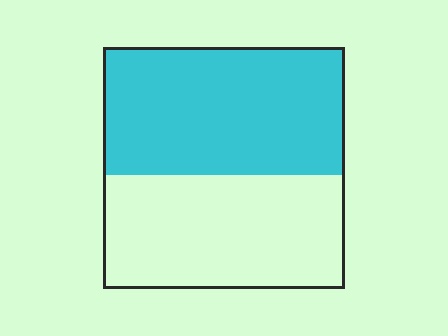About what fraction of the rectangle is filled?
About one half (1/2).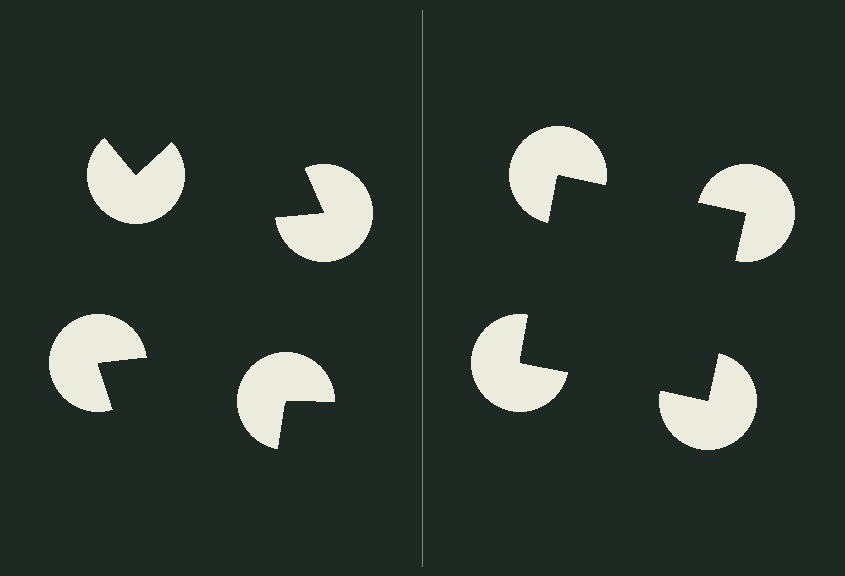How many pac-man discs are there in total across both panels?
8 — 4 on each side.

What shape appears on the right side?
An illusory square.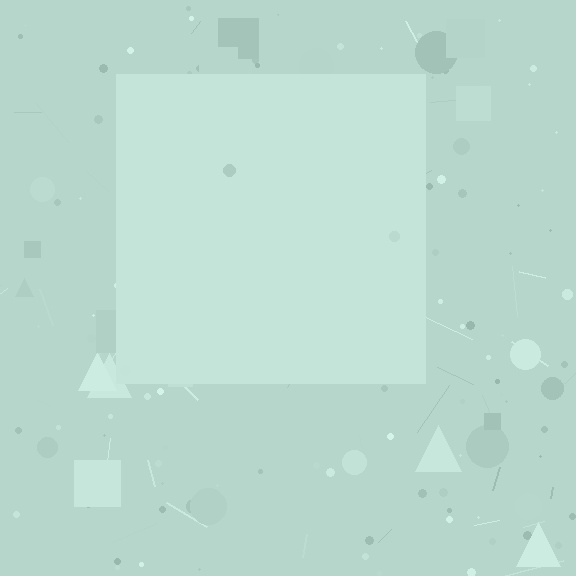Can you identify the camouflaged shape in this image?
The camouflaged shape is a square.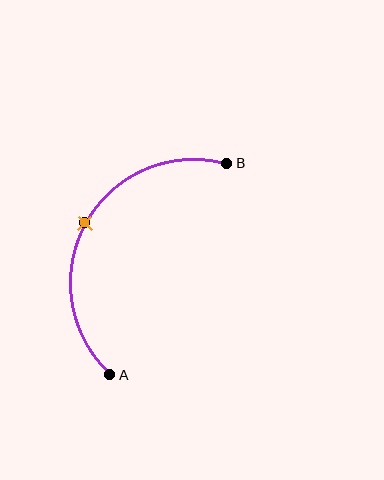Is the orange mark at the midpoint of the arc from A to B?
Yes. The orange mark lies on the arc at equal arc-length from both A and B — it is the arc midpoint.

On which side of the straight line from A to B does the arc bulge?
The arc bulges to the left of the straight line connecting A and B.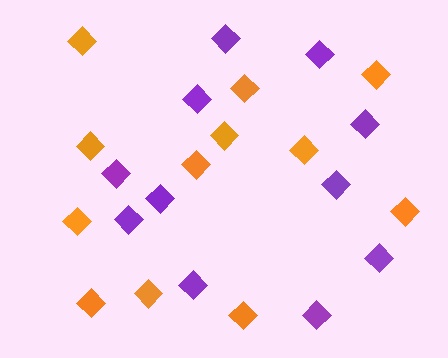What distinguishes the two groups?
There are 2 groups: one group of purple diamonds (11) and one group of orange diamonds (12).